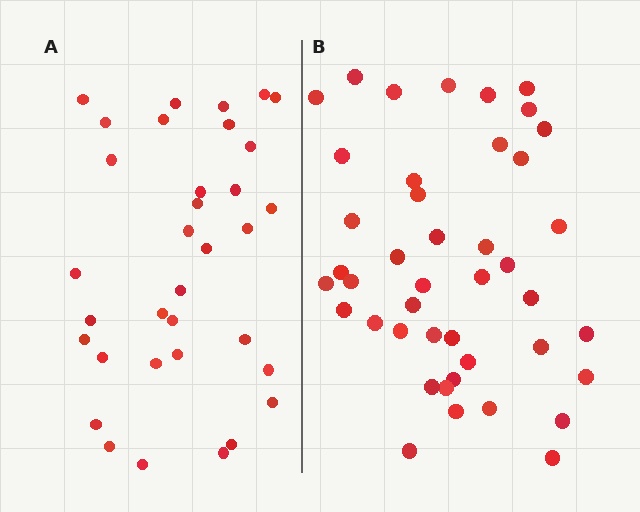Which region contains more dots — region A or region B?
Region B (the right region) has more dots.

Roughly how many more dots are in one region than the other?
Region B has roughly 8 or so more dots than region A.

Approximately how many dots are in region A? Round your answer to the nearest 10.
About 30 dots. (The exact count is 34, which rounds to 30.)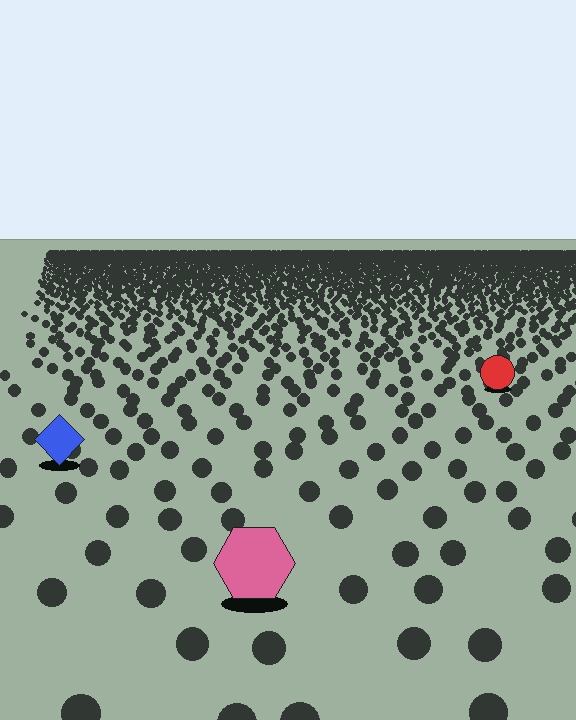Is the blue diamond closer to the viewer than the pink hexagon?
No. The pink hexagon is closer — you can tell from the texture gradient: the ground texture is coarser near it.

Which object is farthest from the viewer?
The red circle is farthest from the viewer. It appears smaller and the ground texture around it is denser.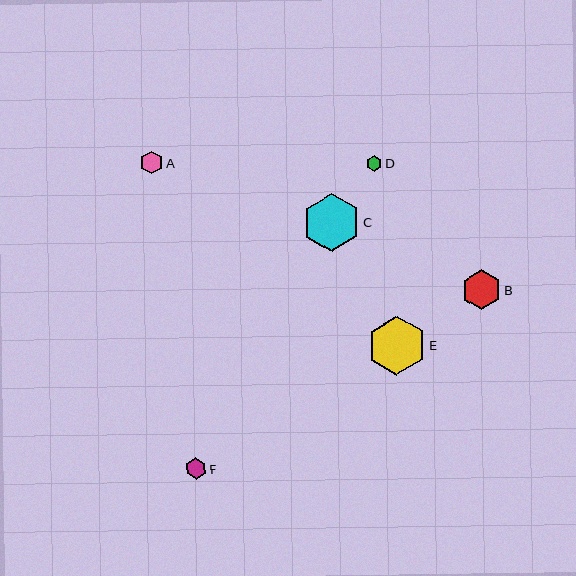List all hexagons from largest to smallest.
From largest to smallest: E, C, B, A, F, D.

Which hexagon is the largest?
Hexagon E is the largest with a size of approximately 59 pixels.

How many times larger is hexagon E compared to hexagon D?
Hexagon E is approximately 3.7 times the size of hexagon D.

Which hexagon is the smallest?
Hexagon D is the smallest with a size of approximately 16 pixels.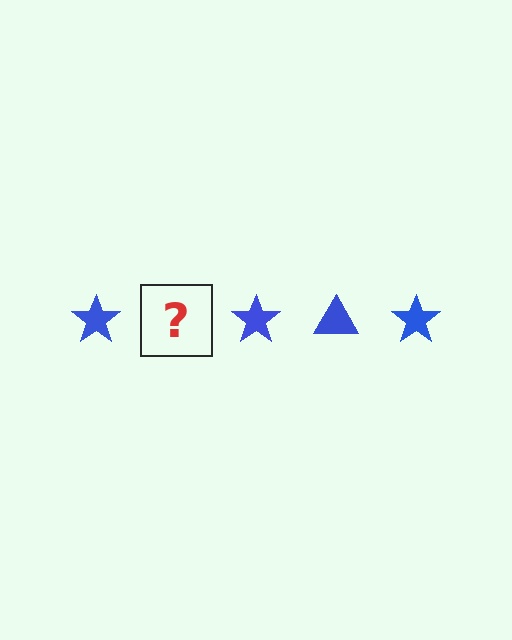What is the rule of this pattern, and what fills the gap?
The rule is that the pattern cycles through star, triangle shapes in blue. The gap should be filled with a blue triangle.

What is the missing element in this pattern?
The missing element is a blue triangle.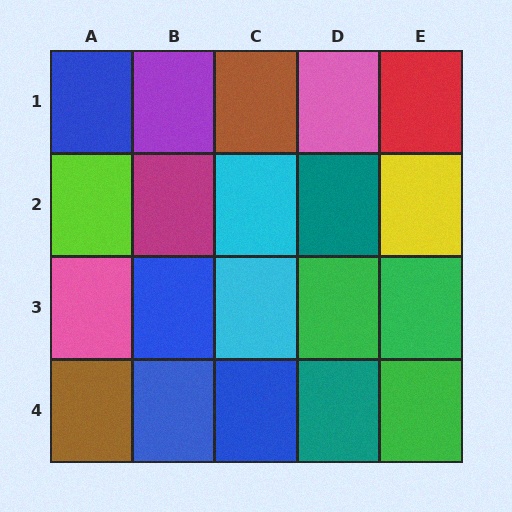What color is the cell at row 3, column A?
Pink.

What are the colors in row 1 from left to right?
Blue, purple, brown, pink, red.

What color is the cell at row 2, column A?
Lime.